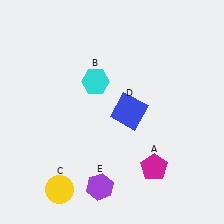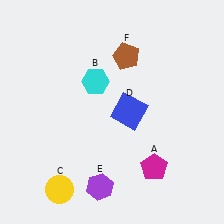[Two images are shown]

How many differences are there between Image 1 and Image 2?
There is 1 difference between the two images.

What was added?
A brown pentagon (F) was added in Image 2.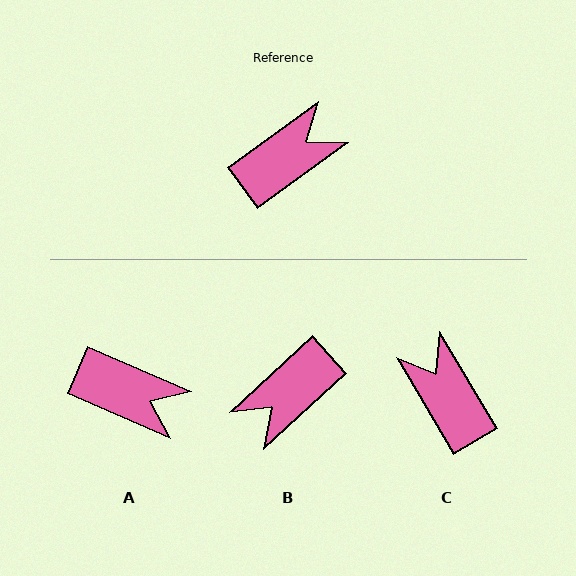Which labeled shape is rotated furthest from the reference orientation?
B, about 173 degrees away.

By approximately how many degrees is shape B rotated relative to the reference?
Approximately 173 degrees clockwise.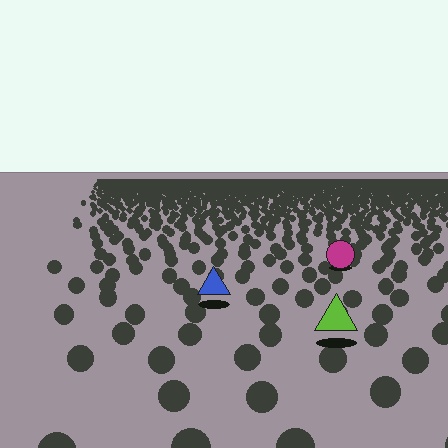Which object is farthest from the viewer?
The magenta circle is farthest from the viewer. It appears smaller and the ground texture around it is denser.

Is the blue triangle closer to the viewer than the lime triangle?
No. The lime triangle is closer — you can tell from the texture gradient: the ground texture is coarser near it.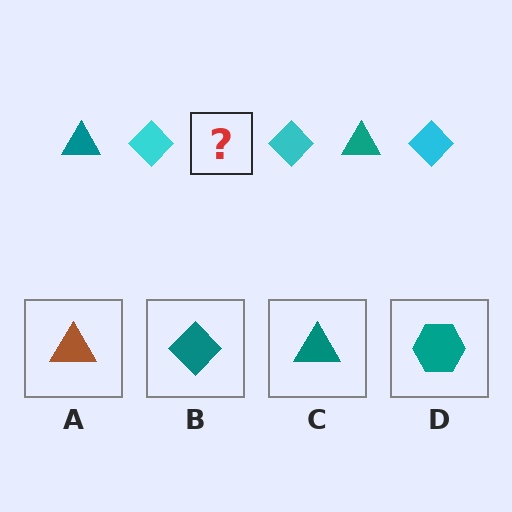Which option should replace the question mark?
Option C.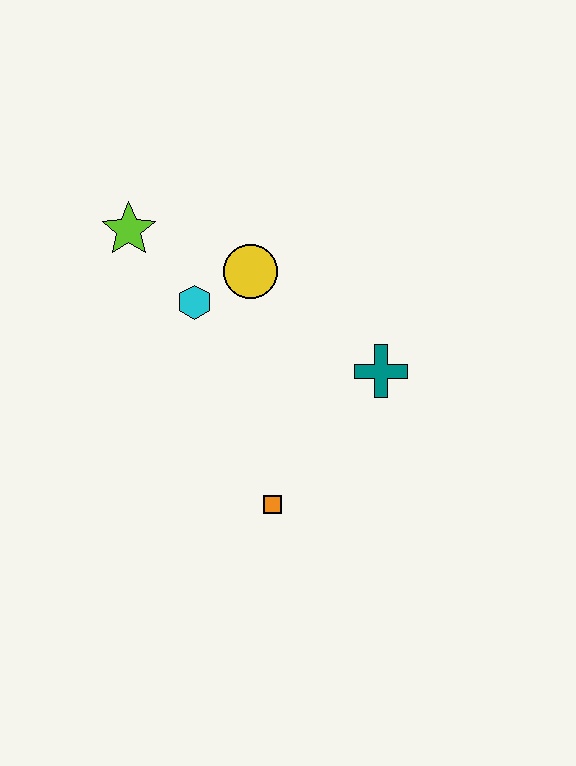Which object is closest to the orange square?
The teal cross is closest to the orange square.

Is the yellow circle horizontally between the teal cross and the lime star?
Yes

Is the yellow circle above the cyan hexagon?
Yes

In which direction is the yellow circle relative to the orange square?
The yellow circle is above the orange square.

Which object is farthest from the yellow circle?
The orange square is farthest from the yellow circle.